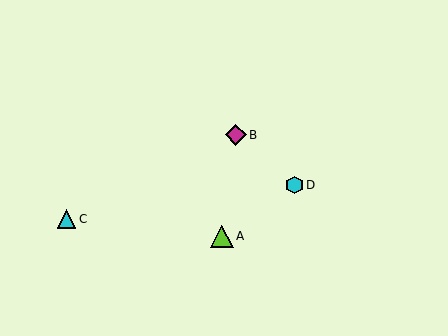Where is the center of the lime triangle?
The center of the lime triangle is at (222, 236).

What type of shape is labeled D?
Shape D is a cyan hexagon.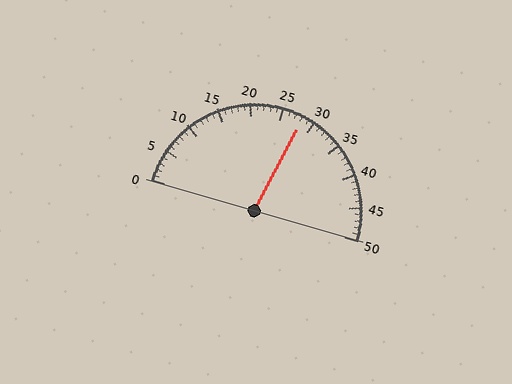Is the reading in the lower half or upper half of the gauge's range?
The reading is in the upper half of the range (0 to 50).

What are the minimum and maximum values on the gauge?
The gauge ranges from 0 to 50.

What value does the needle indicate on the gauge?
The needle indicates approximately 28.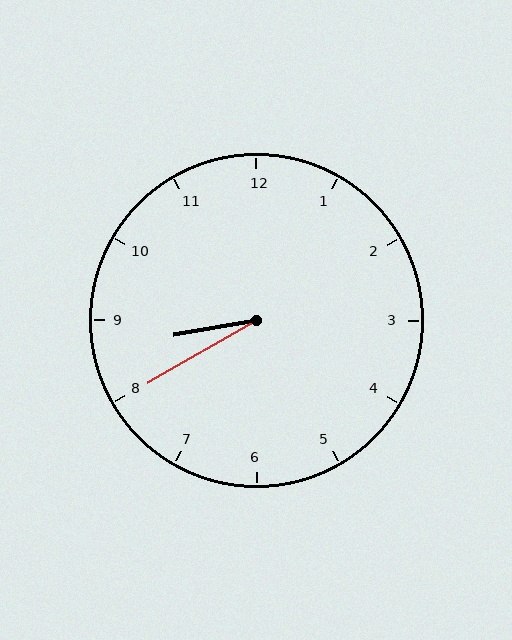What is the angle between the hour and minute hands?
Approximately 20 degrees.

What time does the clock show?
8:40.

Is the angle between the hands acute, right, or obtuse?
It is acute.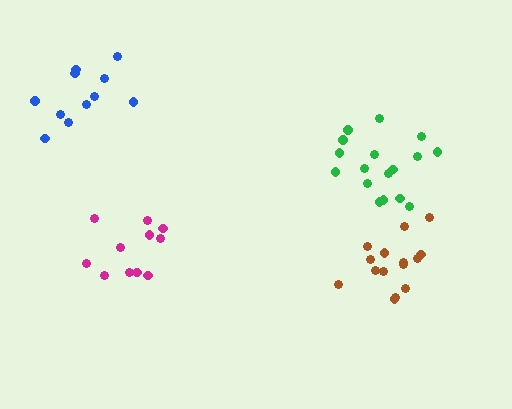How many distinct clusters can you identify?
There are 4 distinct clusters.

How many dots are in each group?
Group 1: 11 dots, Group 2: 15 dots, Group 3: 17 dots, Group 4: 11 dots (54 total).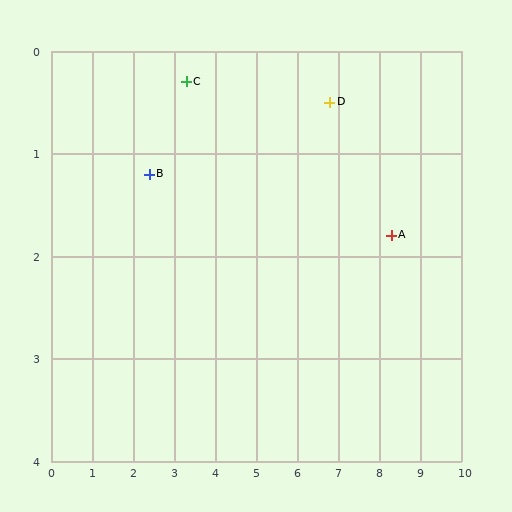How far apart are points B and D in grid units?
Points B and D are about 4.5 grid units apart.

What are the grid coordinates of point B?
Point B is at approximately (2.4, 1.2).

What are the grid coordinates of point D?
Point D is at approximately (6.8, 0.5).